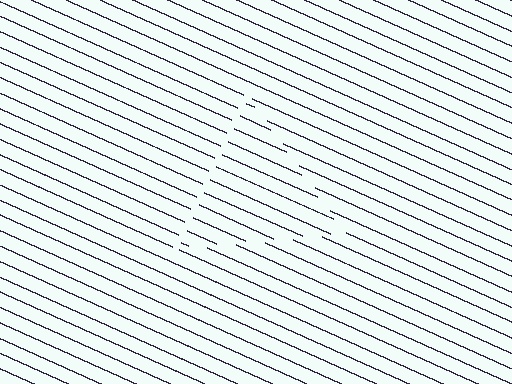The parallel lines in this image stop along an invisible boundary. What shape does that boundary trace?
An illusory triangle. The interior of the shape contains the same grating, shifted by half a period — the contour is defined by the phase discontinuity where line-ends from the inner and outer gratings abut.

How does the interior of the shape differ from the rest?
The interior of the shape contains the same grating, shifted by half a period — the contour is defined by the phase discontinuity where line-ends from the inner and outer gratings abut.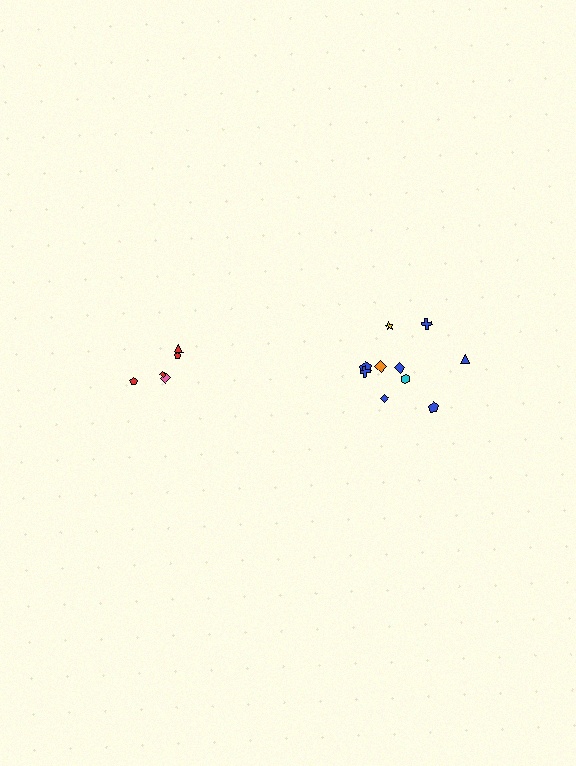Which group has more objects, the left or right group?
The right group.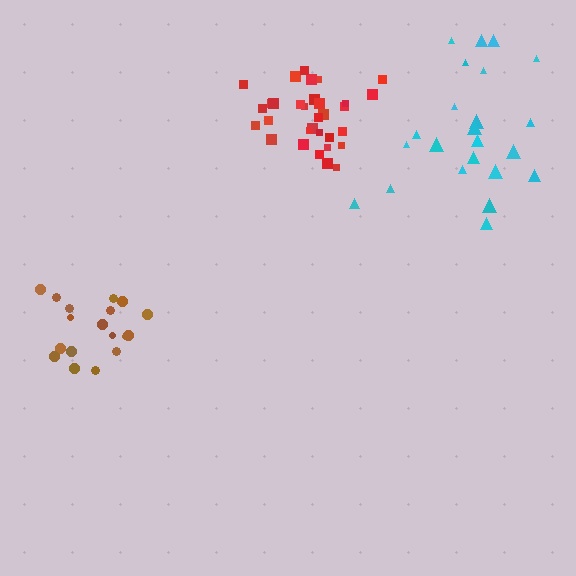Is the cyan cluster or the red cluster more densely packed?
Red.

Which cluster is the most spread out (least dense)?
Cyan.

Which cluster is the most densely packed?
Red.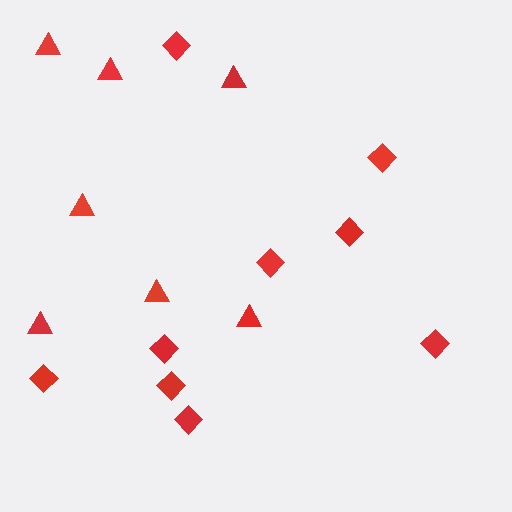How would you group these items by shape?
There are 2 groups: one group of triangles (7) and one group of diamonds (9).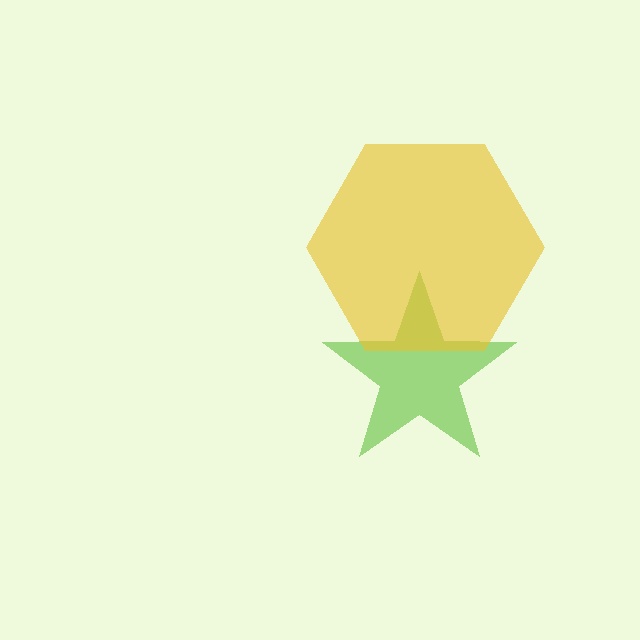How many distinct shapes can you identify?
There are 2 distinct shapes: a lime star, a yellow hexagon.